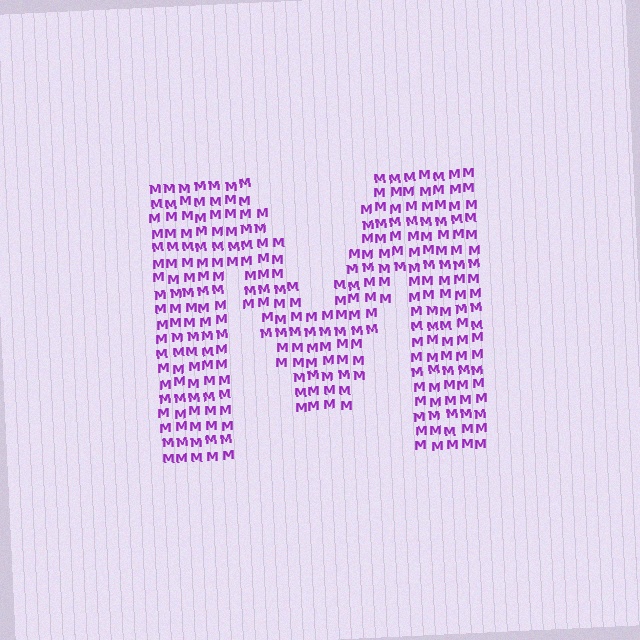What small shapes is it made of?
It is made of small letter M's.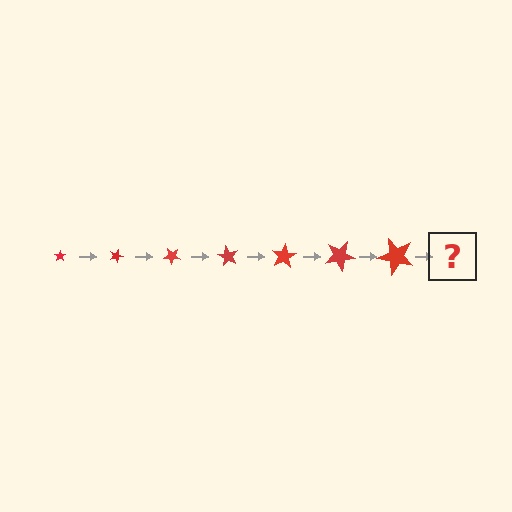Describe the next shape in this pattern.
It should be a star, larger than the previous one and rotated 140 degrees from the start.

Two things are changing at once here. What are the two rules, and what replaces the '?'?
The two rules are that the star grows larger each step and it rotates 20 degrees each step. The '?' should be a star, larger than the previous one and rotated 140 degrees from the start.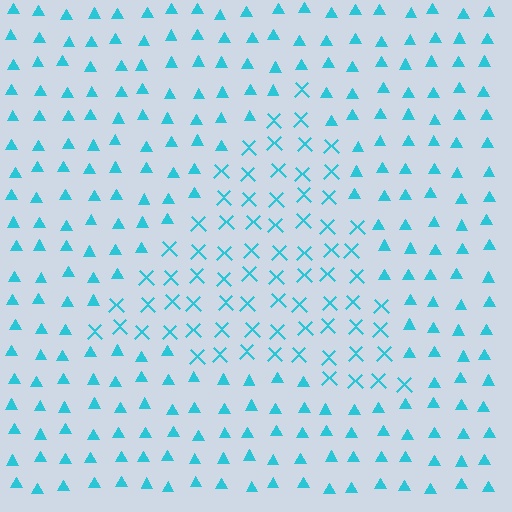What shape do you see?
I see a triangle.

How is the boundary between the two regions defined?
The boundary is defined by a change in element shape: X marks inside vs. triangles outside. All elements share the same color and spacing.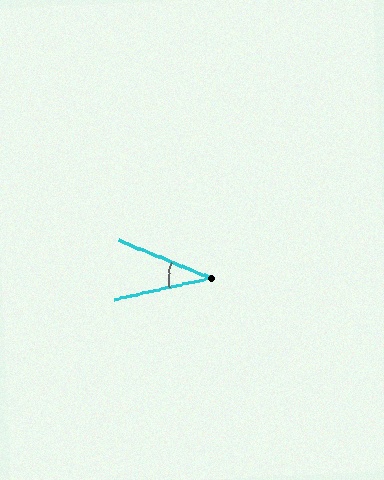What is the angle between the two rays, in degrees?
Approximately 35 degrees.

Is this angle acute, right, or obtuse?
It is acute.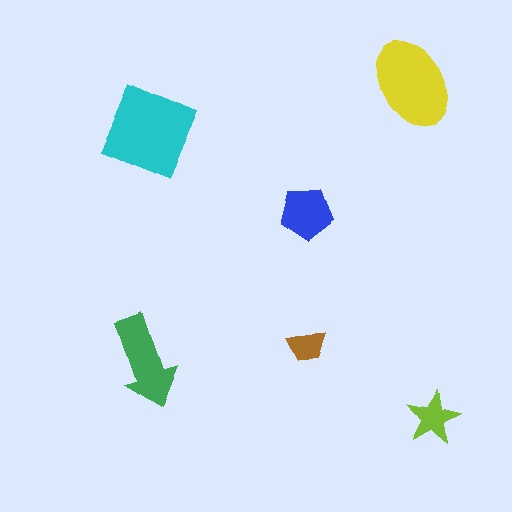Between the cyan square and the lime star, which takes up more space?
The cyan square.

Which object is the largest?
The cyan square.